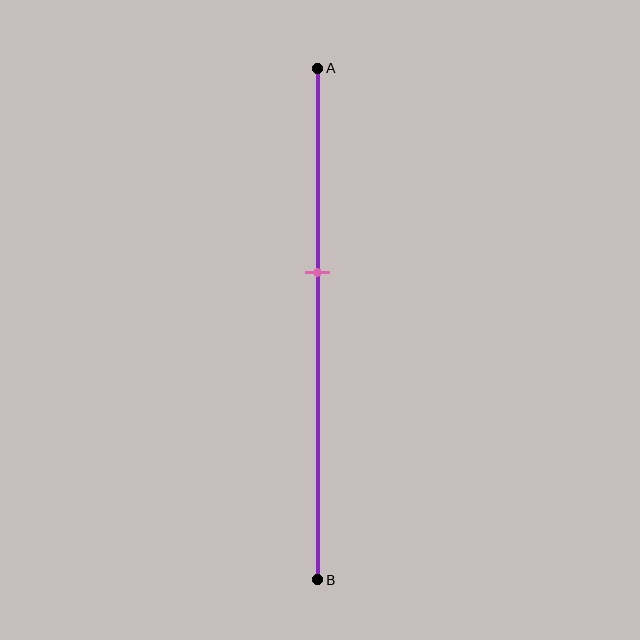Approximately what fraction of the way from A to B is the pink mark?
The pink mark is approximately 40% of the way from A to B.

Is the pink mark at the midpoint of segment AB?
No, the mark is at about 40% from A, not at the 50% midpoint.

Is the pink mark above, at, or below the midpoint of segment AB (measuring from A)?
The pink mark is above the midpoint of segment AB.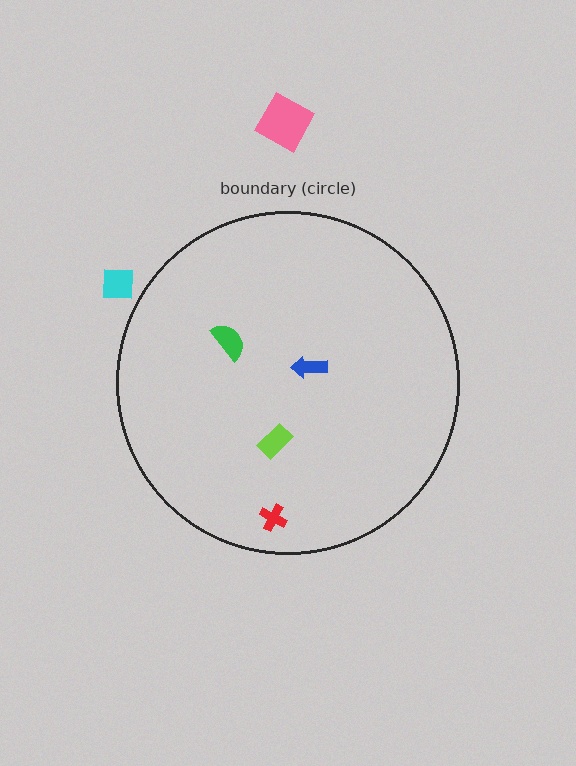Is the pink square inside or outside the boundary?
Outside.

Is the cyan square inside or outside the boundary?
Outside.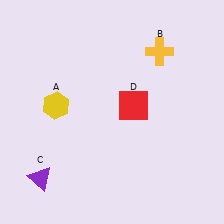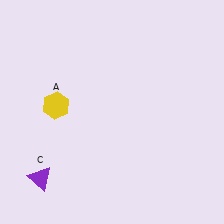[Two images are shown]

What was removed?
The yellow cross (B), the red square (D) were removed in Image 2.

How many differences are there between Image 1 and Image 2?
There are 2 differences between the two images.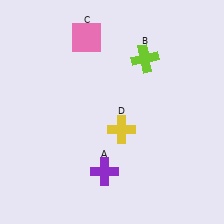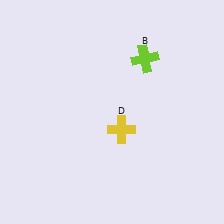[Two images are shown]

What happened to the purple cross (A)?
The purple cross (A) was removed in Image 2. It was in the bottom-left area of Image 1.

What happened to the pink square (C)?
The pink square (C) was removed in Image 2. It was in the top-left area of Image 1.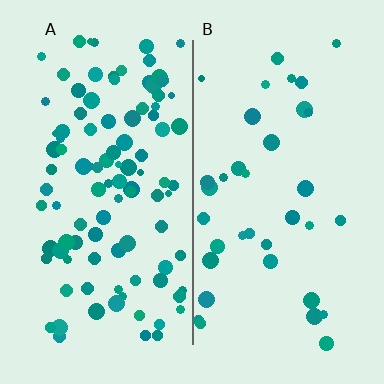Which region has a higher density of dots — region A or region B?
A (the left).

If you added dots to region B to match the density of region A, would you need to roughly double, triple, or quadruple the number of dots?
Approximately triple.